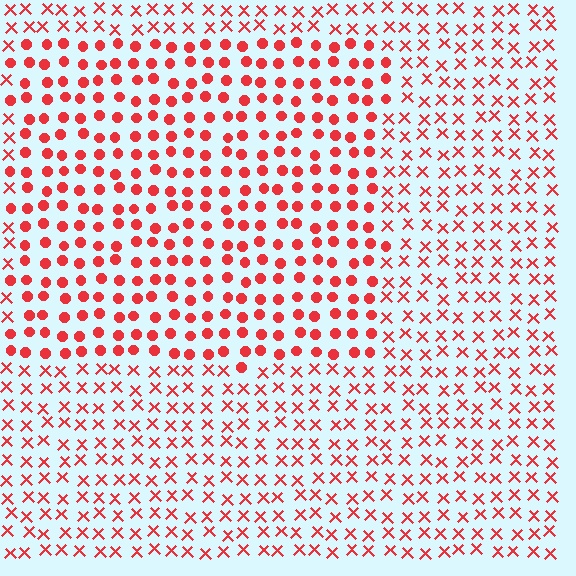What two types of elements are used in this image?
The image uses circles inside the rectangle region and X marks outside it.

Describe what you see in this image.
The image is filled with small red elements arranged in a uniform grid. A rectangle-shaped region contains circles, while the surrounding area contains X marks. The boundary is defined purely by the change in element shape.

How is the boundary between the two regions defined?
The boundary is defined by a change in element shape: circles inside vs. X marks outside. All elements share the same color and spacing.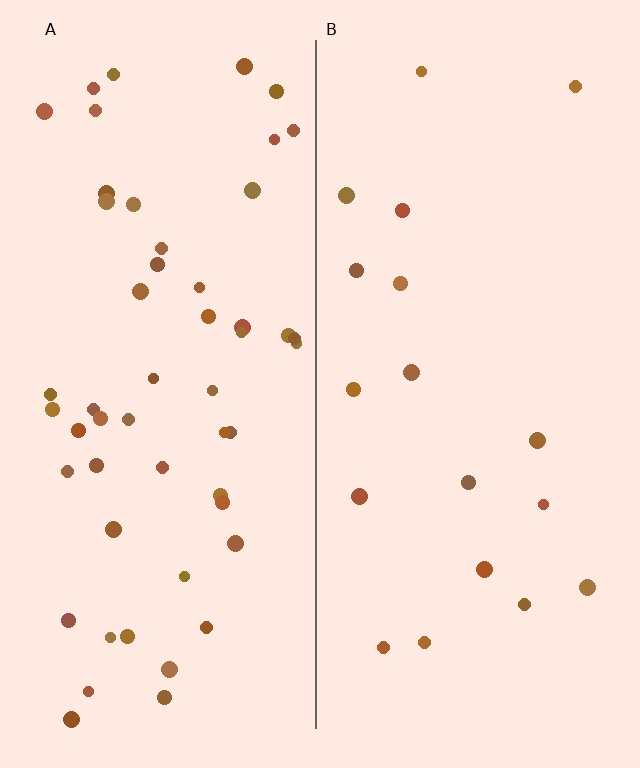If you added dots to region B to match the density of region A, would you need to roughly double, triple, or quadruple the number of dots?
Approximately triple.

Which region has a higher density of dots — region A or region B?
A (the left).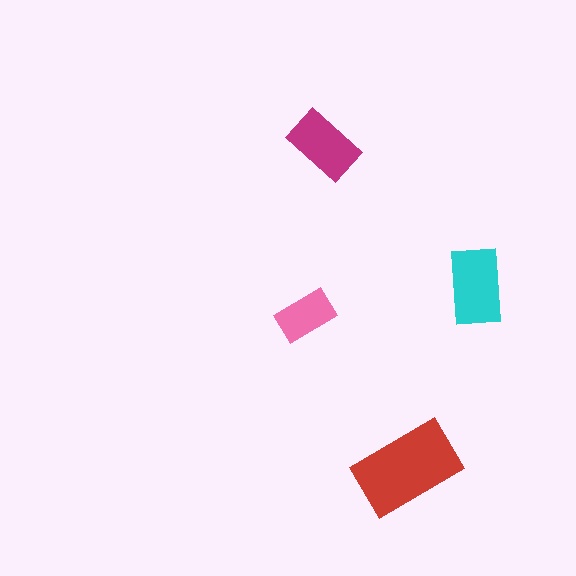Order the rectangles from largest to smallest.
the red one, the cyan one, the magenta one, the pink one.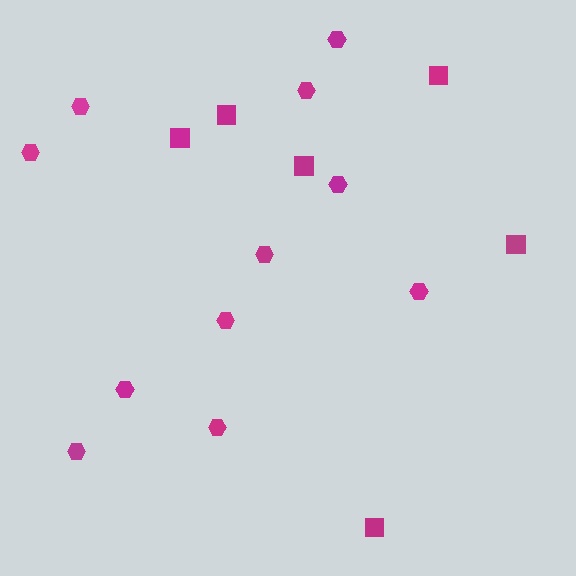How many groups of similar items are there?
There are 2 groups: one group of squares (6) and one group of hexagons (11).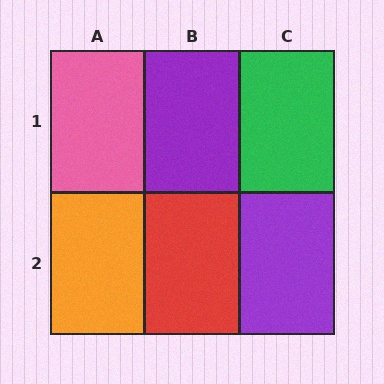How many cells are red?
1 cell is red.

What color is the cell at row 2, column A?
Orange.